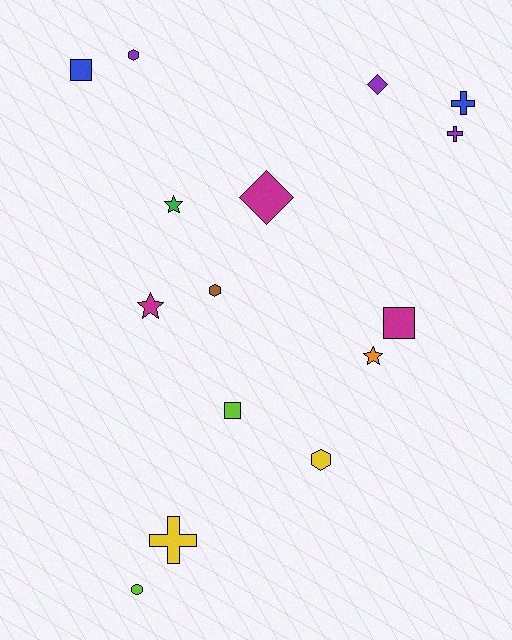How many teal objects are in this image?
There are no teal objects.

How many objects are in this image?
There are 15 objects.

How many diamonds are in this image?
There are 2 diamonds.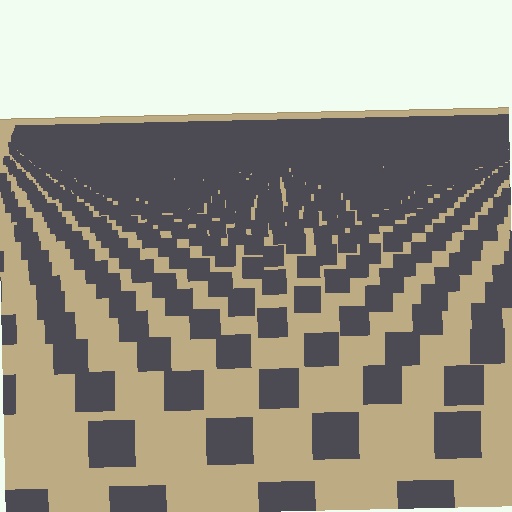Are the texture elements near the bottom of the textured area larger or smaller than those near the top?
Larger. Near the bottom, elements are closer to the viewer and appear at a bigger on-screen size.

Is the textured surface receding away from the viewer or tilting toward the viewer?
The surface is receding away from the viewer. Texture elements get smaller and denser toward the top.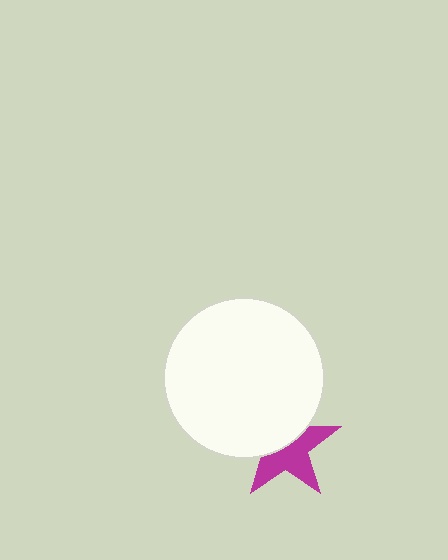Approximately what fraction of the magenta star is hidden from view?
Roughly 46% of the magenta star is hidden behind the white circle.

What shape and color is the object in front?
The object in front is a white circle.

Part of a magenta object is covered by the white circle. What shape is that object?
It is a star.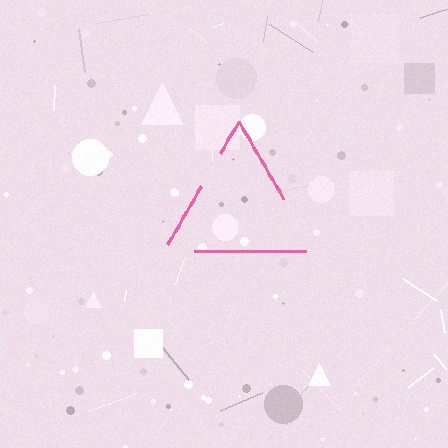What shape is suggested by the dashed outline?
The dashed outline suggests a triangle.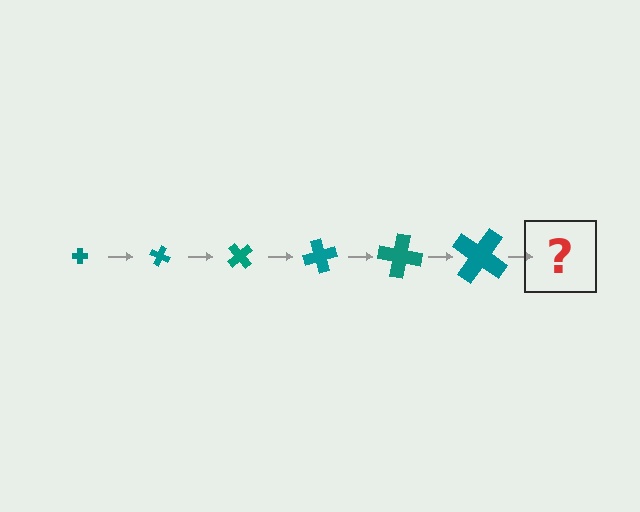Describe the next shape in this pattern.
It should be a cross, larger than the previous one and rotated 150 degrees from the start.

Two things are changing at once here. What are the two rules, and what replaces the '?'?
The two rules are that the cross grows larger each step and it rotates 25 degrees each step. The '?' should be a cross, larger than the previous one and rotated 150 degrees from the start.